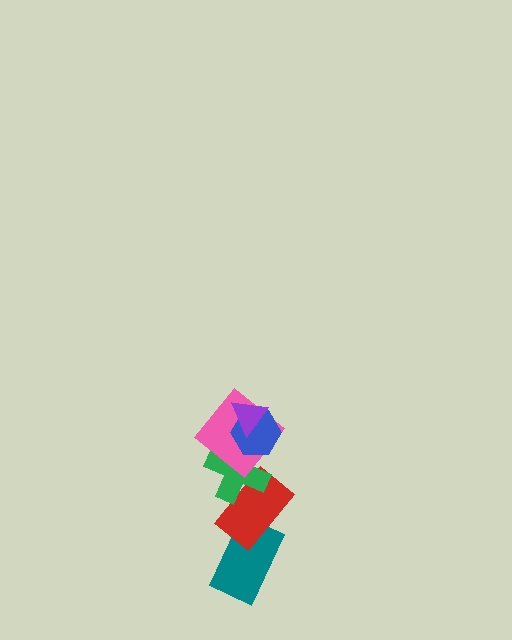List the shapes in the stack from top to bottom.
From top to bottom: the purple triangle, the blue hexagon, the pink diamond, the green cross, the red rectangle, the teal rectangle.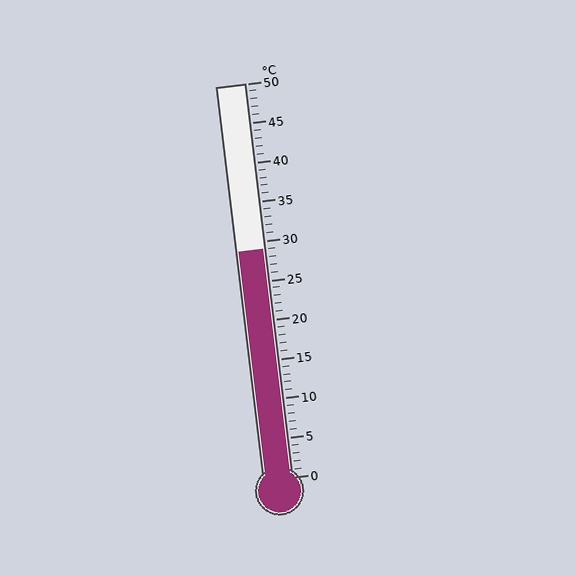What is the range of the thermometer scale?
The thermometer scale ranges from 0°C to 50°C.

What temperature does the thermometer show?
The thermometer shows approximately 29°C.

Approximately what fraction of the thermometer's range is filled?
The thermometer is filled to approximately 60% of its range.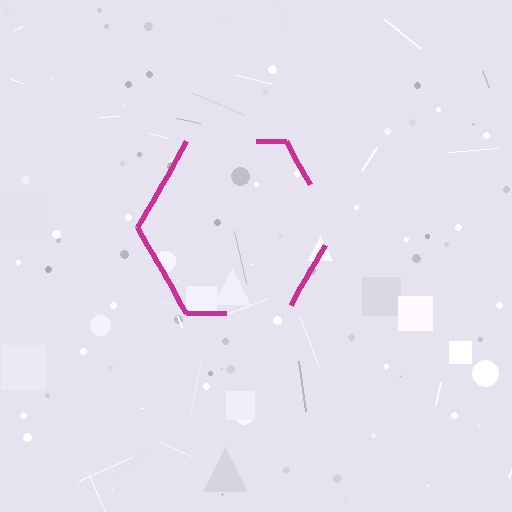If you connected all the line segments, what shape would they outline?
They would outline a hexagon.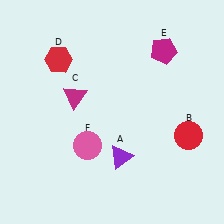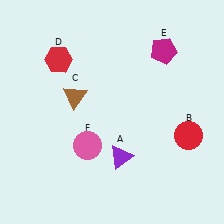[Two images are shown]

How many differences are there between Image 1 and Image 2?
There is 1 difference between the two images.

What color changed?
The triangle (C) changed from magenta in Image 1 to brown in Image 2.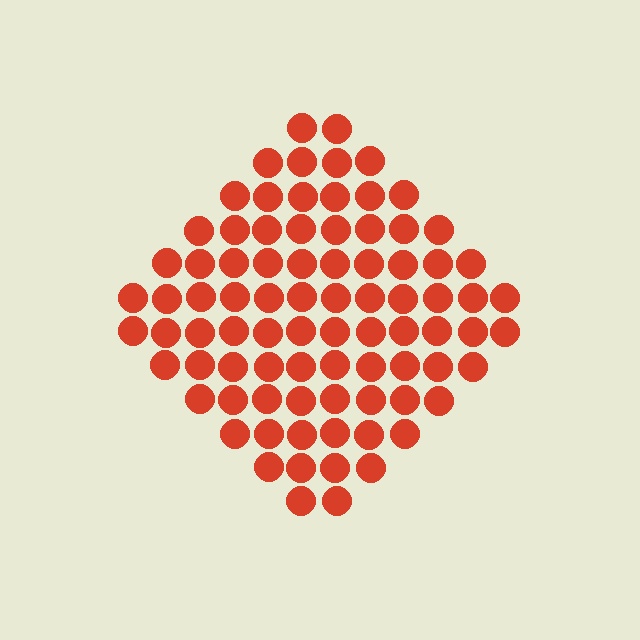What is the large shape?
The large shape is a diamond.